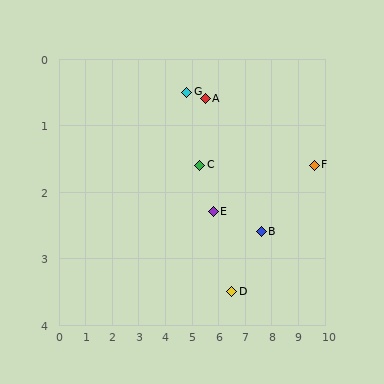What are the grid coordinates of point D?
Point D is at approximately (6.5, 3.5).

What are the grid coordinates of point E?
Point E is at approximately (5.8, 2.3).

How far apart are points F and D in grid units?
Points F and D are about 3.6 grid units apart.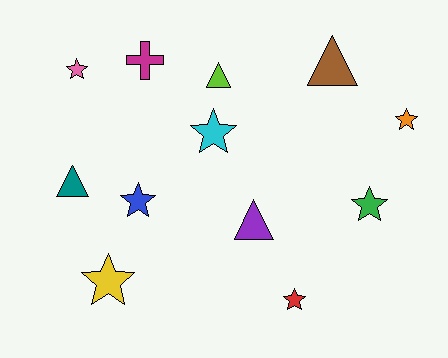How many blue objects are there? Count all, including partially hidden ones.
There is 1 blue object.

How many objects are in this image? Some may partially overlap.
There are 12 objects.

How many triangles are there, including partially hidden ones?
There are 4 triangles.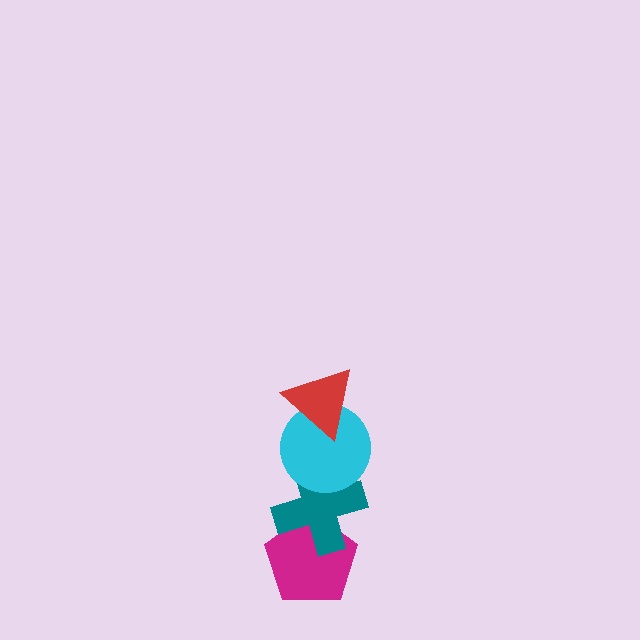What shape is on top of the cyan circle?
The red triangle is on top of the cyan circle.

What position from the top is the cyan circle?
The cyan circle is 2nd from the top.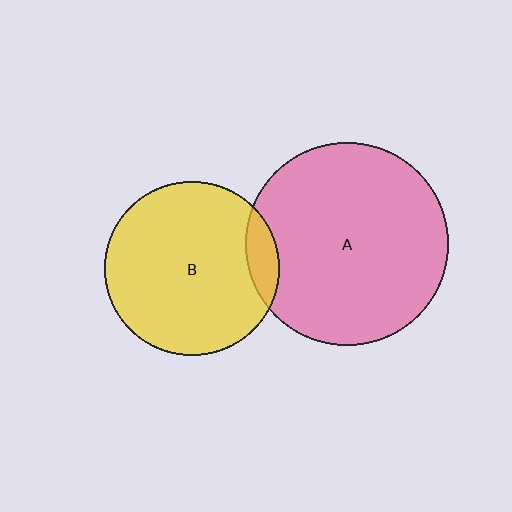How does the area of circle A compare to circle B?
Approximately 1.3 times.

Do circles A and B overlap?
Yes.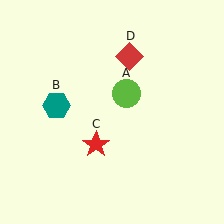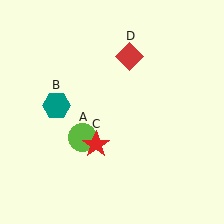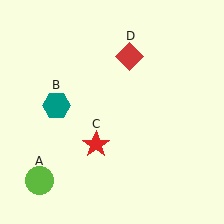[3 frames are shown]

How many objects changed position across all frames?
1 object changed position: lime circle (object A).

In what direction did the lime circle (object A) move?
The lime circle (object A) moved down and to the left.